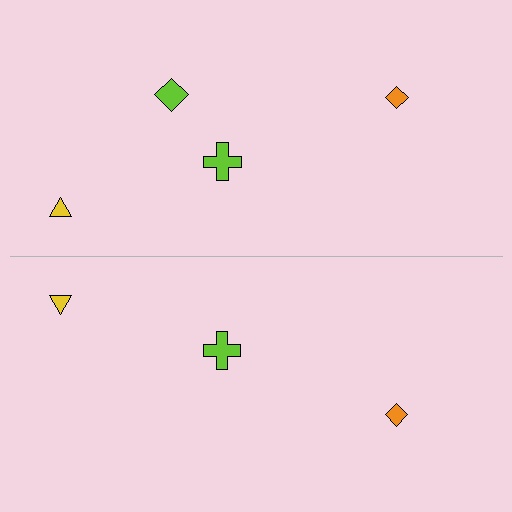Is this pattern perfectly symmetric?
No, the pattern is not perfectly symmetric. A lime diamond is missing from the bottom side.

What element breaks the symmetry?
A lime diamond is missing from the bottom side.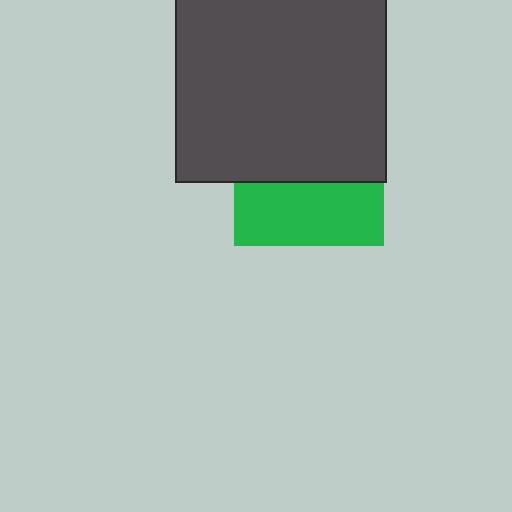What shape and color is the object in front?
The object in front is a dark gray square.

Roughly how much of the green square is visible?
A small part of it is visible (roughly 41%).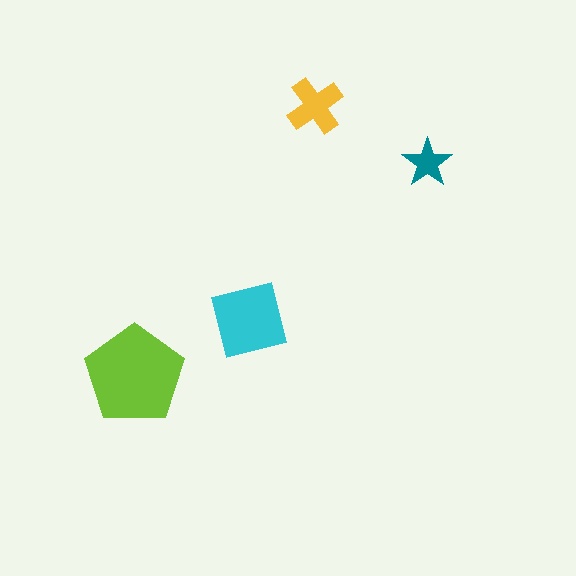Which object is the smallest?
The teal star.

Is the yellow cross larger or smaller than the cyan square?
Smaller.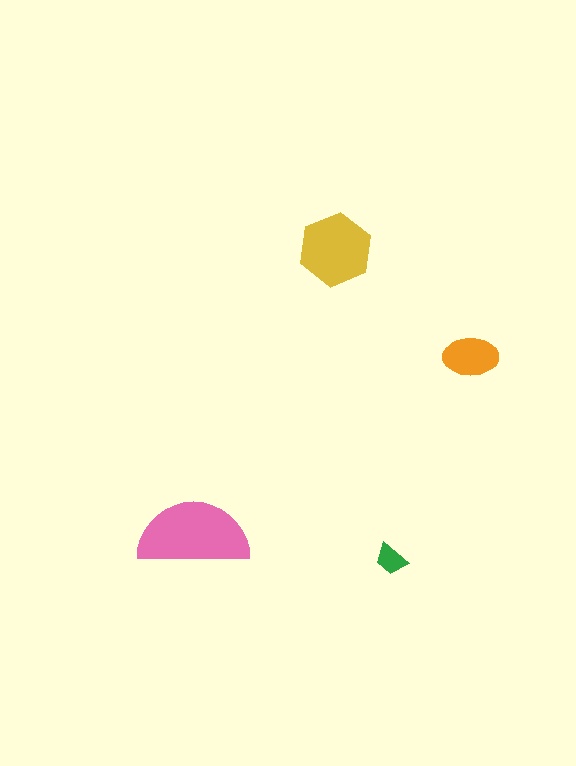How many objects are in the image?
There are 4 objects in the image.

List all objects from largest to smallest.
The pink semicircle, the yellow hexagon, the orange ellipse, the green trapezoid.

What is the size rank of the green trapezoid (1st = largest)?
4th.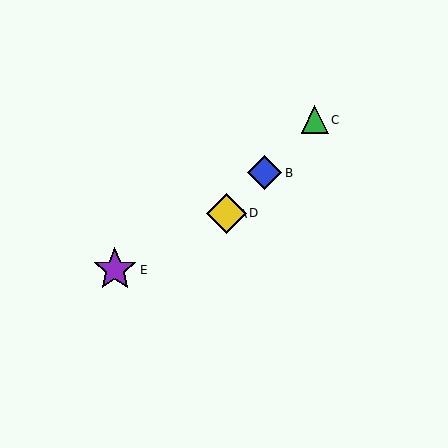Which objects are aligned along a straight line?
Objects A, B, C, D are aligned along a straight line.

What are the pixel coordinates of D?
Object D is at (227, 213).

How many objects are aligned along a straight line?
4 objects (A, B, C, D) are aligned along a straight line.